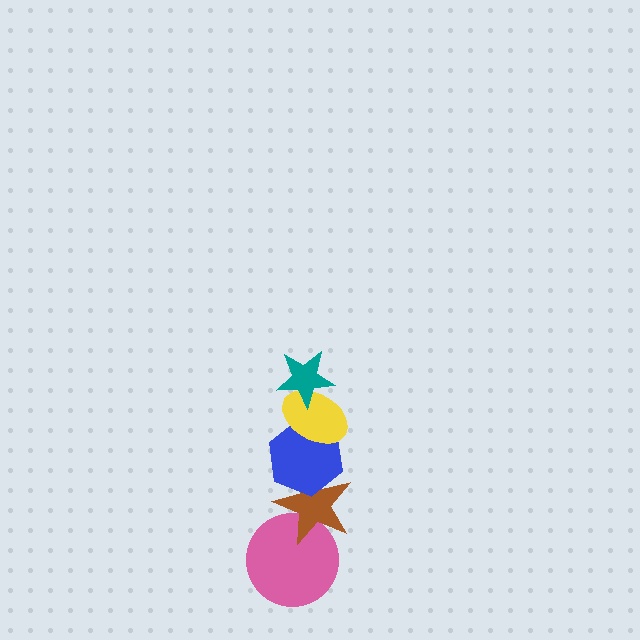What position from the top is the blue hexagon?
The blue hexagon is 3rd from the top.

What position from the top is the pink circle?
The pink circle is 5th from the top.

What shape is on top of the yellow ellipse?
The teal star is on top of the yellow ellipse.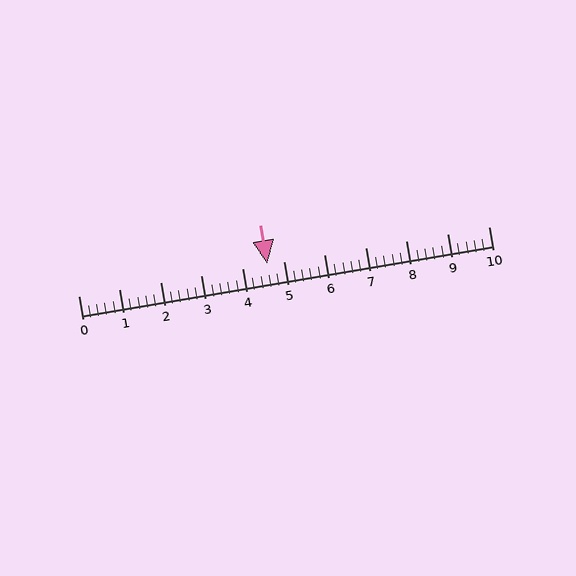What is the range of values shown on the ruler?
The ruler shows values from 0 to 10.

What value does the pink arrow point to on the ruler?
The pink arrow points to approximately 4.6.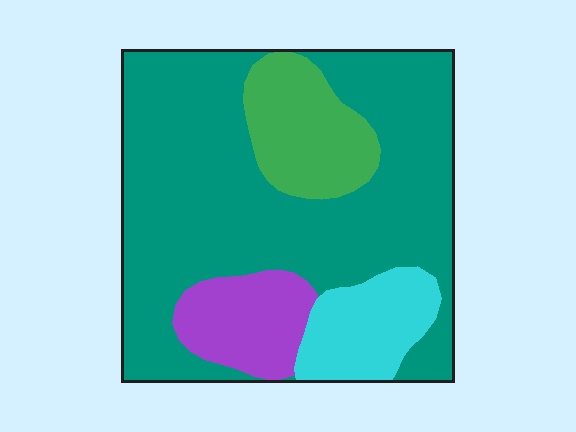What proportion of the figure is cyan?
Cyan takes up about one tenth (1/10) of the figure.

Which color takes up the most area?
Teal, at roughly 65%.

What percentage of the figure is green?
Green takes up less than a sixth of the figure.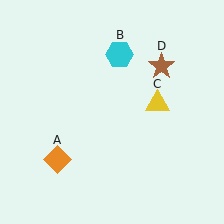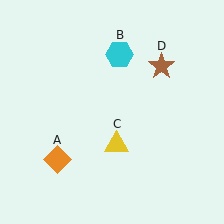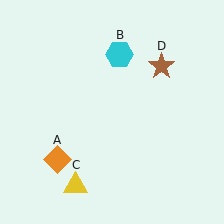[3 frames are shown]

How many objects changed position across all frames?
1 object changed position: yellow triangle (object C).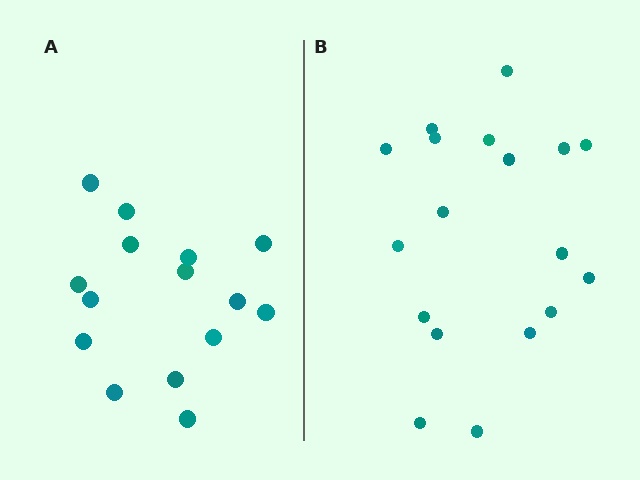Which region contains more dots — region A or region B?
Region B (the right region) has more dots.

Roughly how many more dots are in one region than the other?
Region B has just a few more — roughly 2 or 3 more dots than region A.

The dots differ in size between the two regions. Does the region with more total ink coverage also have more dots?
No. Region A has more total ink coverage because its dots are larger, but region B actually contains more individual dots. Total area can be misleading — the number of items is what matters here.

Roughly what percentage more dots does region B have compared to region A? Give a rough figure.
About 20% more.